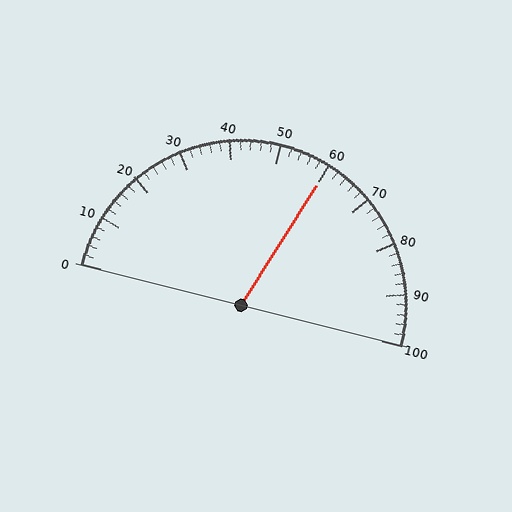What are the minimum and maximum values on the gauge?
The gauge ranges from 0 to 100.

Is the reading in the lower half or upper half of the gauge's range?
The reading is in the upper half of the range (0 to 100).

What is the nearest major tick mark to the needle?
The nearest major tick mark is 60.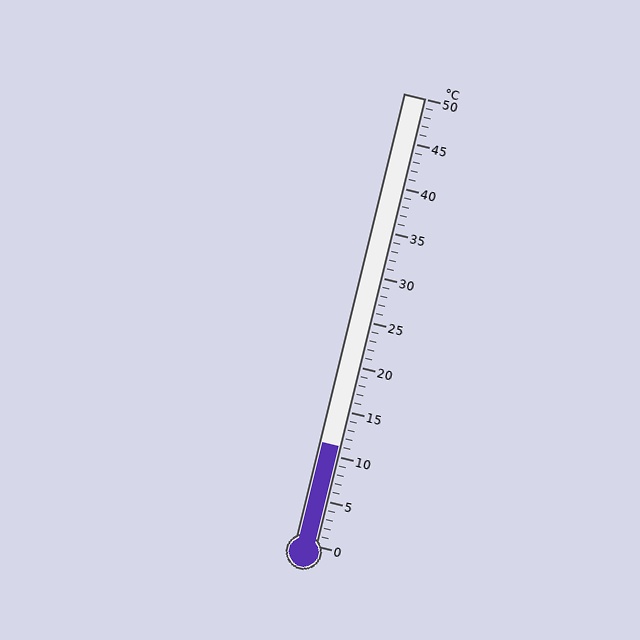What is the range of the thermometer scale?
The thermometer scale ranges from 0°C to 50°C.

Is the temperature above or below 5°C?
The temperature is above 5°C.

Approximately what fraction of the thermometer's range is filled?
The thermometer is filled to approximately 20% of its range.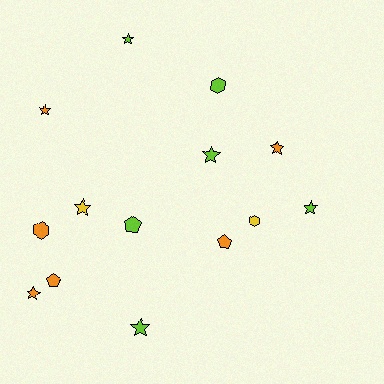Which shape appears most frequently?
Star, with 8 objects.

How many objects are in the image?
There are 14 objects.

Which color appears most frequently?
Orange, with 6 objects.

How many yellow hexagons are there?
There is 1 yellow hexagon.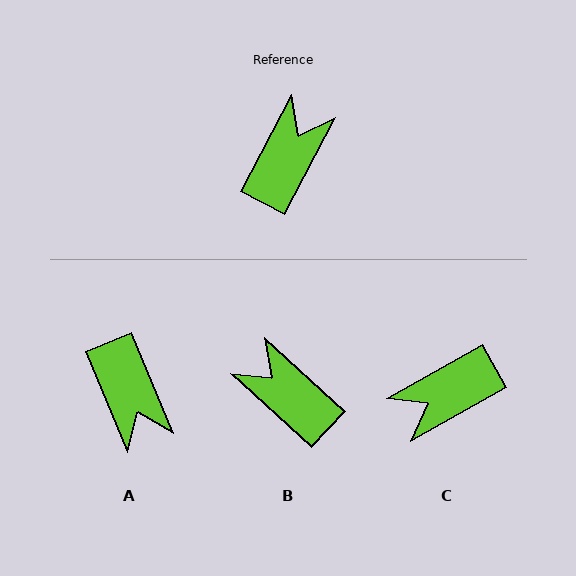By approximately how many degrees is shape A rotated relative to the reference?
Approximately 129 degrees clockwise.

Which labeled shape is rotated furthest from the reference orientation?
C, about 147 degrees away.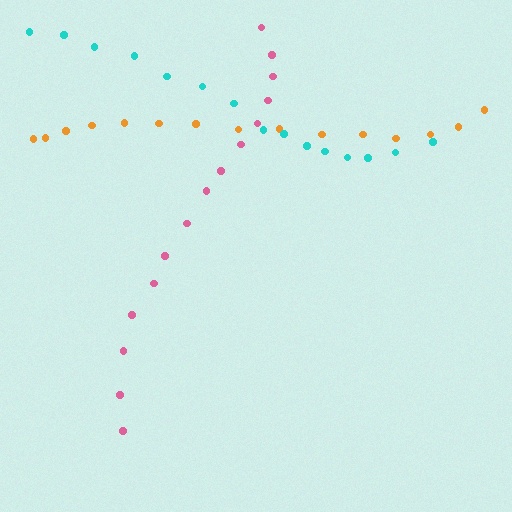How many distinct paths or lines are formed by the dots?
There are 3 distinct paths.